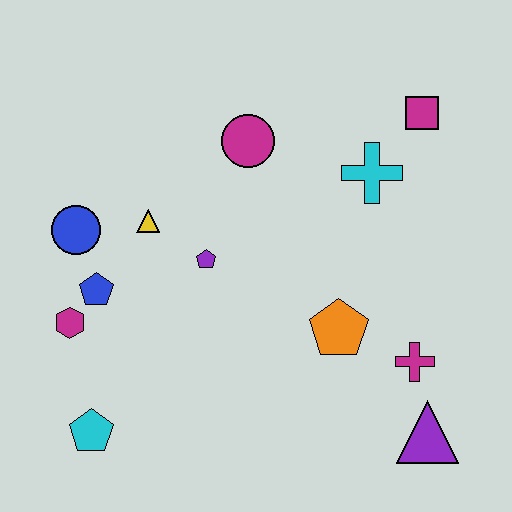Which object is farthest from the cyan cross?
The cyan pentagon is farthest from the cyan cross.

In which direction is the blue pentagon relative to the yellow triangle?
The blue pentagon is below the yellow triangle.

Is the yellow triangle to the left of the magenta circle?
Yes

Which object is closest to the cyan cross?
The magenta square is closest to the cyan cross.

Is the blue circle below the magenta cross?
No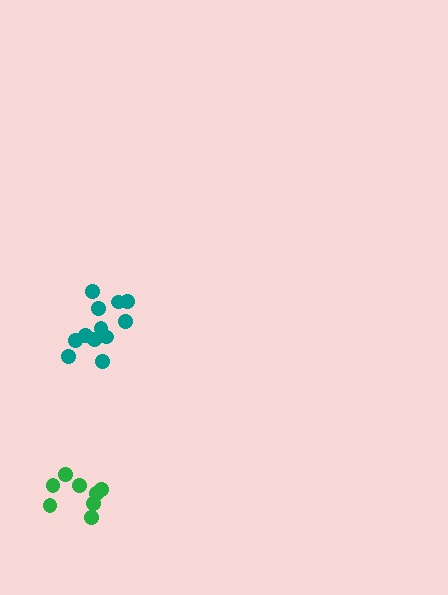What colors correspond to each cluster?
The clusters are colored: green, teal.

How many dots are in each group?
Group 1: 8 dots, Group 2: 13 dots (21 total).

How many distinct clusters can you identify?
There are 2 distinct clusters.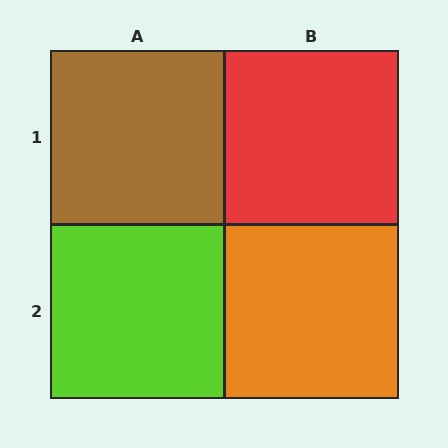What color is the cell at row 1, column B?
Red.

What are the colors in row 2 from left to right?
Lime, orange.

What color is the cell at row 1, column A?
Brown.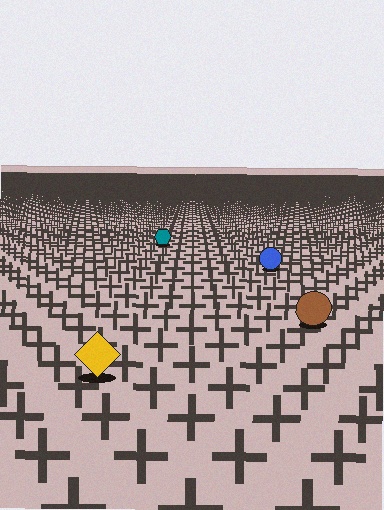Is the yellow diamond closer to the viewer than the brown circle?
Yes. The yellow diamond is closer — you can tell from the texture gradient: the ground texture is coarser near it.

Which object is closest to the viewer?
The yellow diamond is closest. The texture marks near it are larger and more spread out.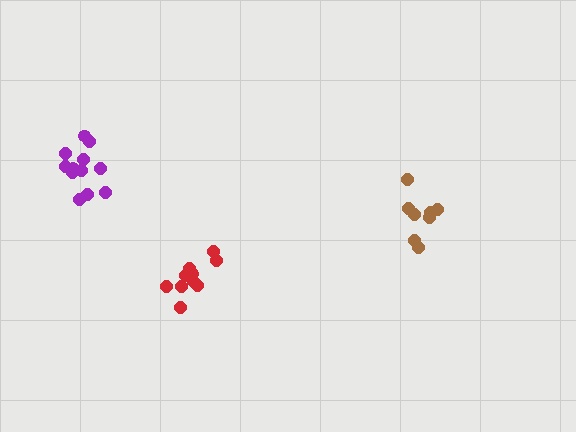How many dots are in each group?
Group 1: 12 dots, Group 2: 10 dots, Group 3: 8 dots (30 total).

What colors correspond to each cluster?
The clusters are colored: purple, red, brown.